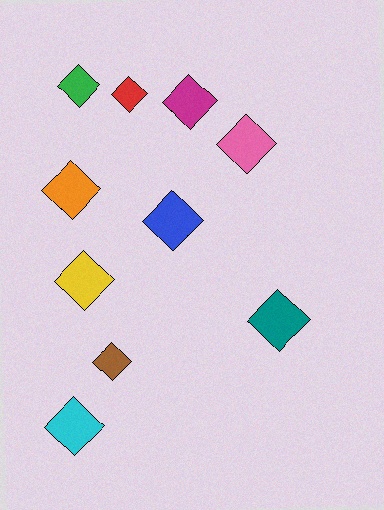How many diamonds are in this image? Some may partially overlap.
There are 10 diamonds.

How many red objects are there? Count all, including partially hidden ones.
There is 1 red object.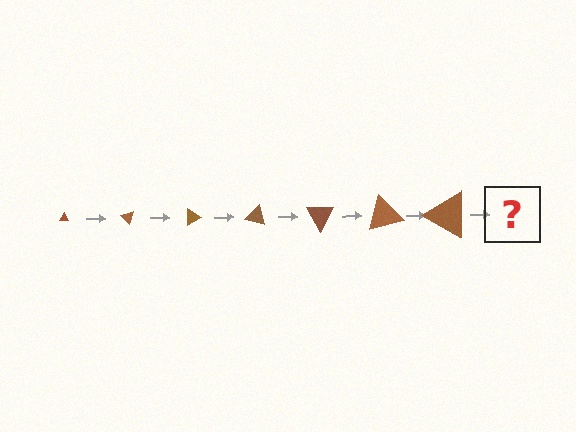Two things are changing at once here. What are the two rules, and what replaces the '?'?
The two rules are that the triangle grows larger each step and it rotates 45 degrees each step. The '?' should be a triangle, larger than the previous one and rotated 315 degrees from the start.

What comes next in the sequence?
The next element should be a triangle, larger than the previous one and rotated 315 degrees from the start.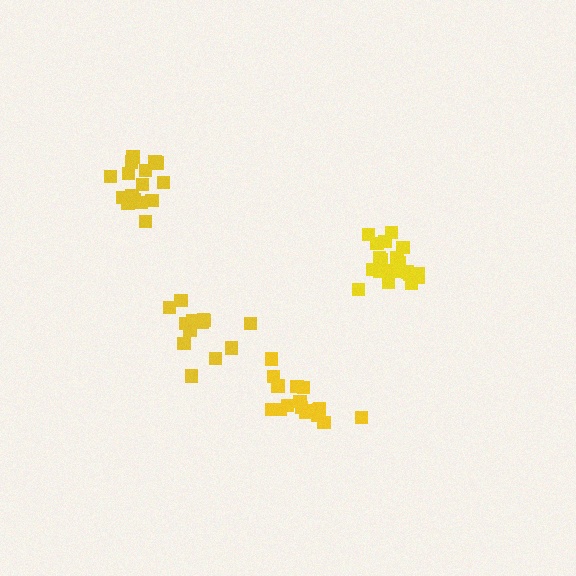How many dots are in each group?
Group 1: 14 dots, Group 2: 16 dots, Group 3: 20 dots, Group 4: 17 dots (67 total).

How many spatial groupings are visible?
There are 4 spatial groupings.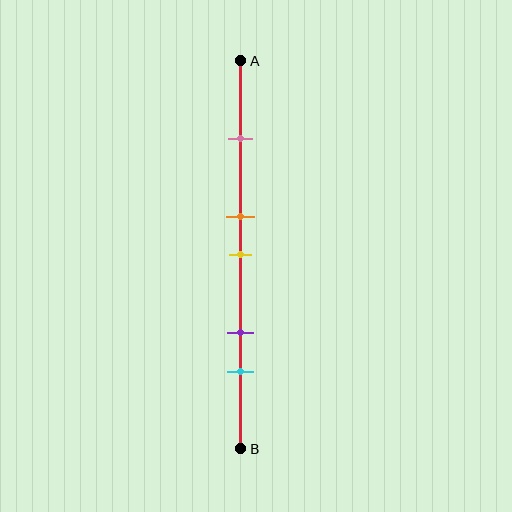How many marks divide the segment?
There are 5 marks dividing the segment.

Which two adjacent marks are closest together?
The orange and yellow marks are the closest adjacent pair.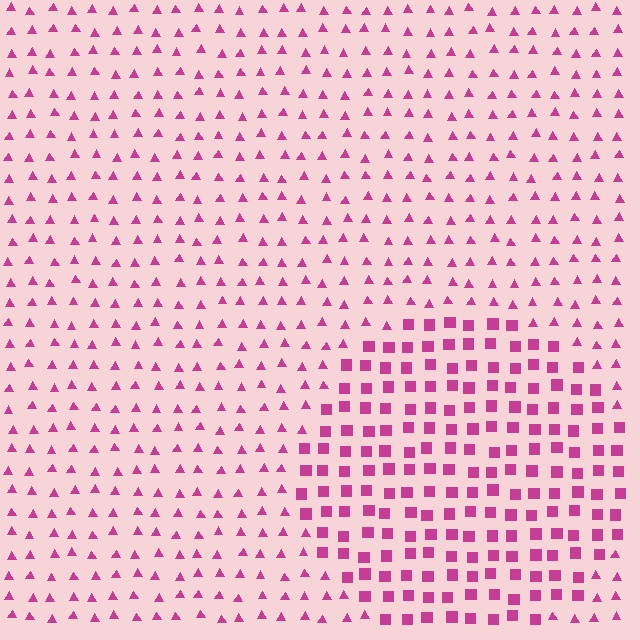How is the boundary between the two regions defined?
The boundary is defined by a change in element shape: squares inside vs. triangles outside. All elements share the same color and spacing.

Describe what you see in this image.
The image is filled with small magenta elements arranged in a uniform grid. A circle-shaped region contains squares, while the surrounding area contains triangles. The boundary is defined purely by the change in element shape.